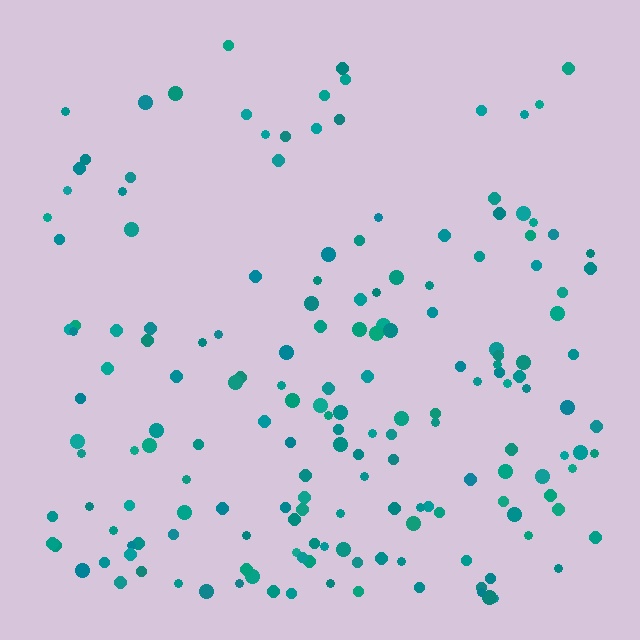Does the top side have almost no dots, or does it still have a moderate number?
Still a moderate number, just noticeably fewer than the bottom.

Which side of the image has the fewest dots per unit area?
The top.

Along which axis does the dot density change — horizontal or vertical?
Vertical.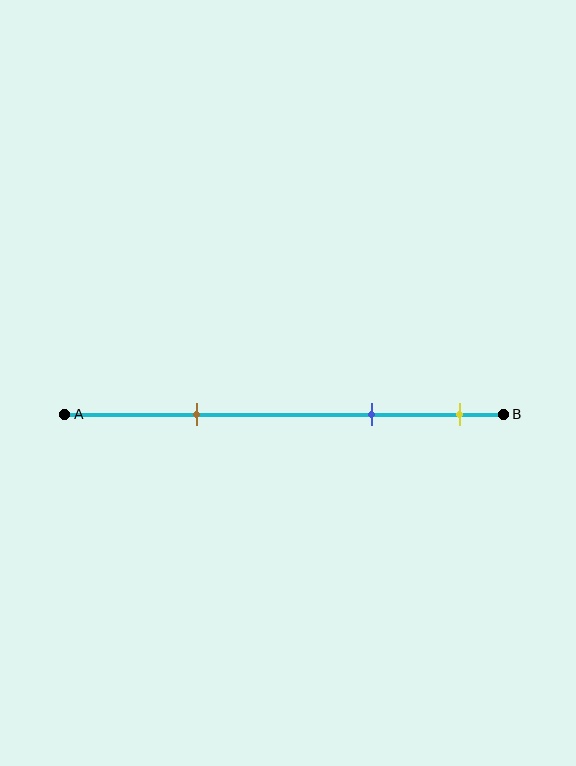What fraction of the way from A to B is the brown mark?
The brown mark is approximately 30% (0.3) of the way from A to B.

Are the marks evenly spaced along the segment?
No, the marks are not evenly spaced.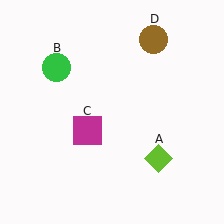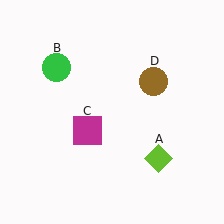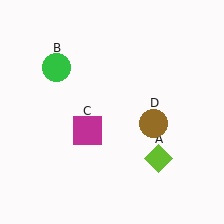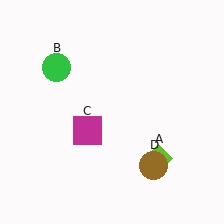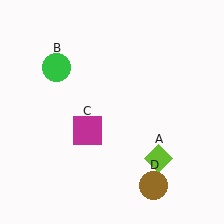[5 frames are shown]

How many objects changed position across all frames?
1 object changed position: brown circle (object D).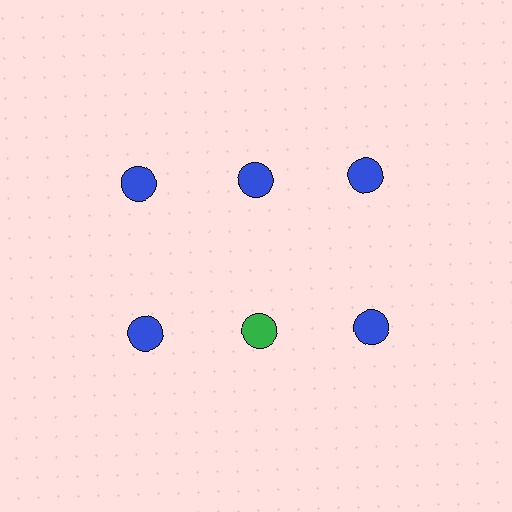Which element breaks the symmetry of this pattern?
The green circle in the second row, second from left column breaks the symmetry. All other shapes are blue circles.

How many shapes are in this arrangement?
There are 6 shapes arranged in a grid pattern.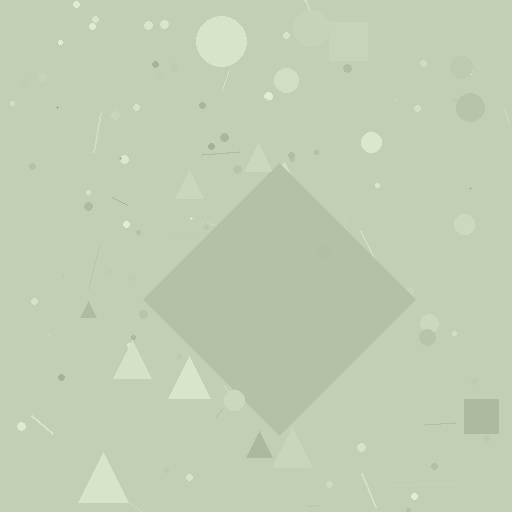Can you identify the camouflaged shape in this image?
The camouflaged shape is a diamond.